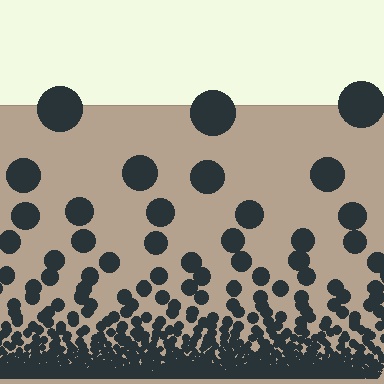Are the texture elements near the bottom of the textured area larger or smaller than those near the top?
Smaller. The gradient is inverted — elements near the bottom are smaller and denser.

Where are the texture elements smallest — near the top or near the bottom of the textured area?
Near the bottom.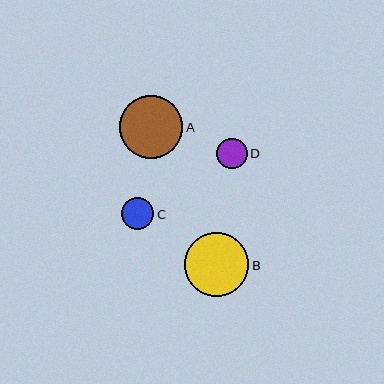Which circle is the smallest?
Circle D is the smallest with a size of approximately 31 pixels.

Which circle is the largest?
Circle B is the largest with a size of approximately 64 pixels.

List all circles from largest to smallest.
From largest to smallest: B, A, C, D.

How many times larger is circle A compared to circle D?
Circle A is approximately 2.1 times the size of circle D.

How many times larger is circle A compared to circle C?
Circle A is approximately 2.0 times the size of circle C.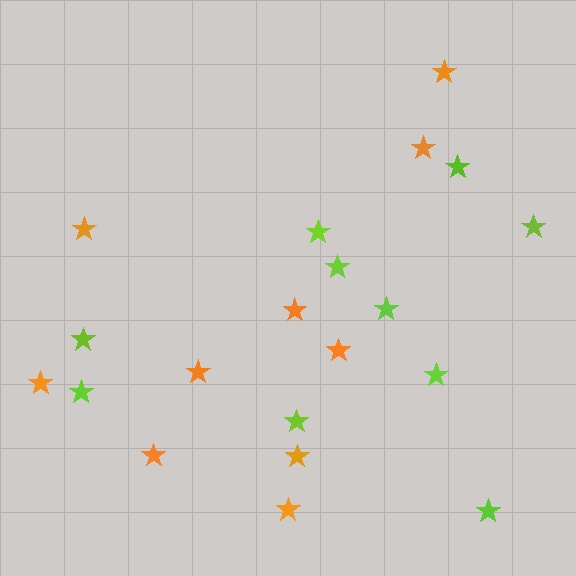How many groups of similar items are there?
There are 2 groups: one group of lime stars (10) and one group of orange stars (10).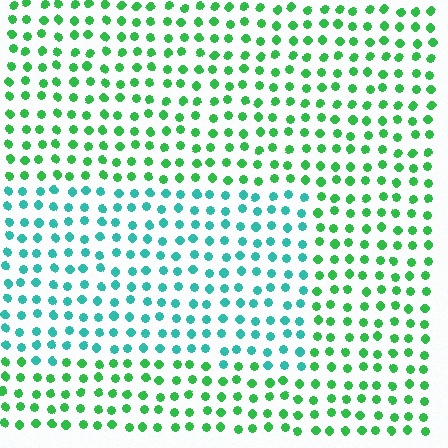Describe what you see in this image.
The image is filled with small green elements in a uniform arrangement. A rectangle-shaped region is visible where the elements are tinted to a slightly different hue, forming a subtle color boundary.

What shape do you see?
I see a rectangle.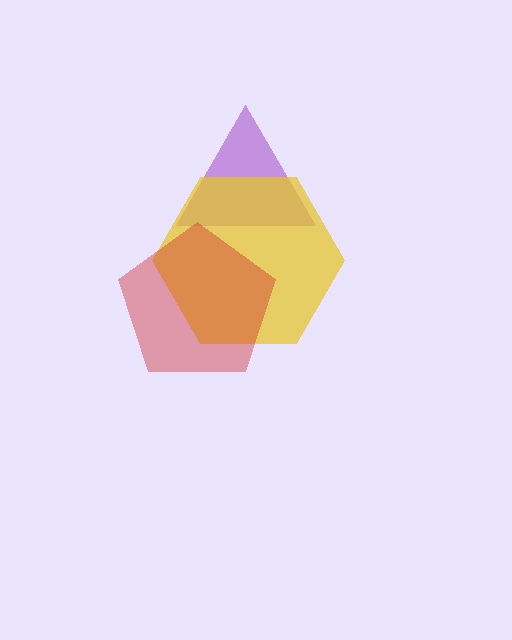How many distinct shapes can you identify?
There are 3 distinct shapes: a purple triangle, a yellow hexagon, a red pentagon.